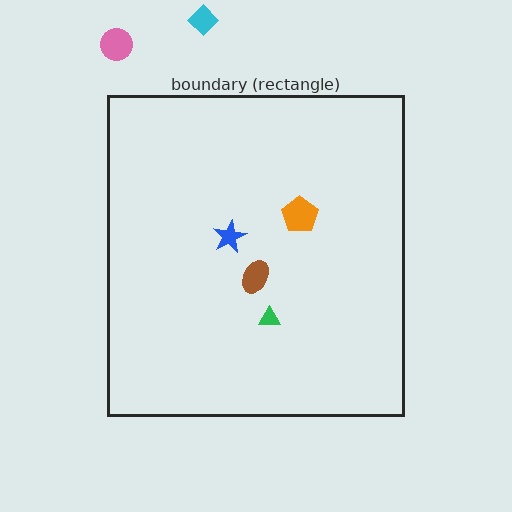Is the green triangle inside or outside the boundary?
Inside.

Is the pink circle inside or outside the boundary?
Outside.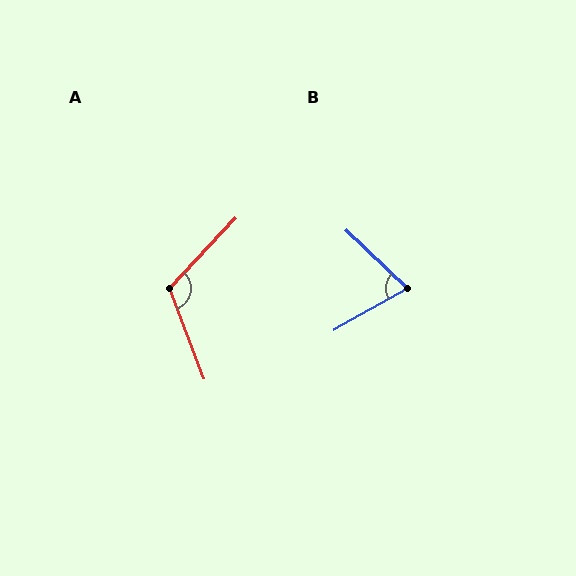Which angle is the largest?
A, at approximately 116 degrees.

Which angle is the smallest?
B, at approximately 73 degrees.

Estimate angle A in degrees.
Approximately 116 degrees.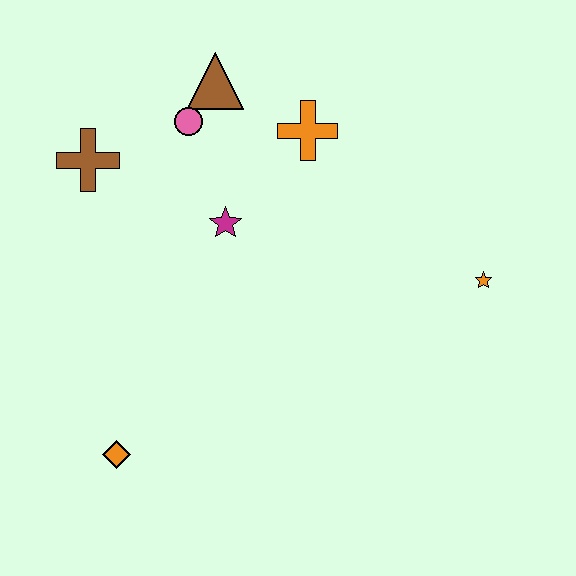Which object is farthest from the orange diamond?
The orange star is farthest from the orange diamond.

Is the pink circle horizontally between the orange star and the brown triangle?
No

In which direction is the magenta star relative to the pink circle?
The magenta star is below the pink circle.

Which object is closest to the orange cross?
The brown triangle is closest to the orange cross.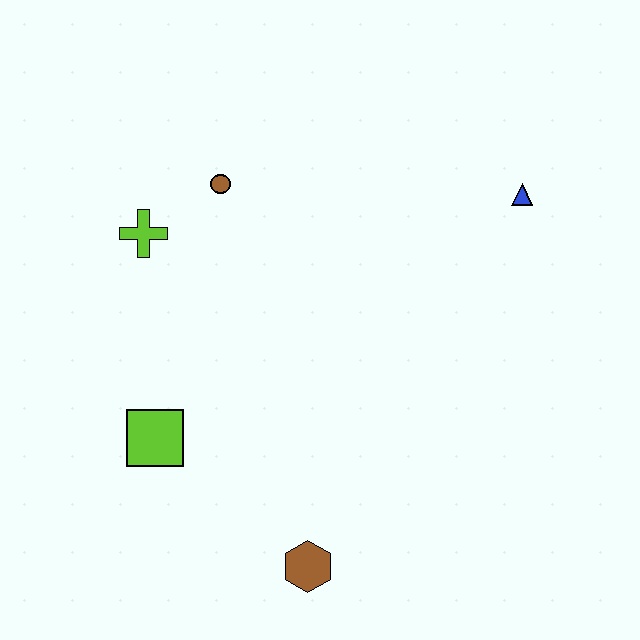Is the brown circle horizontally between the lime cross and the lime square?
No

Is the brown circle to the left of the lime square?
No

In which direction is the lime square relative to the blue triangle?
The lime square is to the left of the blue triangle.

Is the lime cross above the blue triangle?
No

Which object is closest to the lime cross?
The brown circle is closest to the lime cross.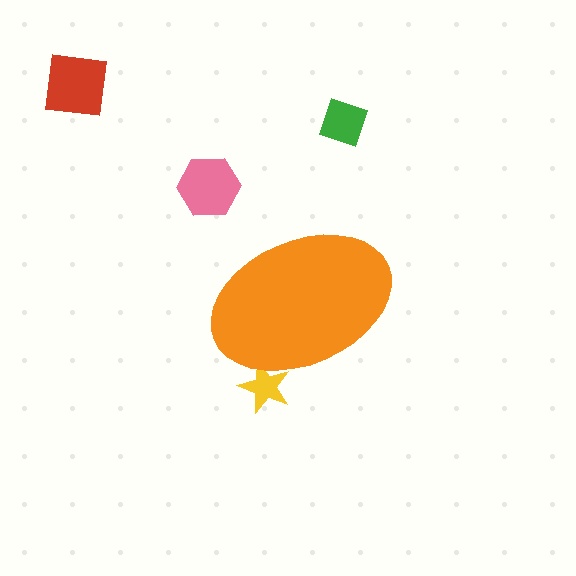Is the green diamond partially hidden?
No, the green diamond is fully visible.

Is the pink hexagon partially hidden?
No, the pink hexagon is fully visible.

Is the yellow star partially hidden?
Yes, the yellow star is partially hidden behind the orange ellipse.